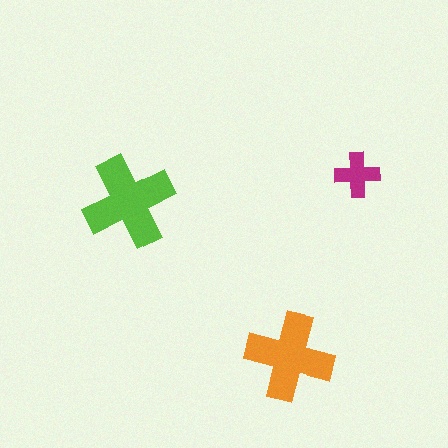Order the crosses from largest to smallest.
the lime one, the orange one, the magenta one.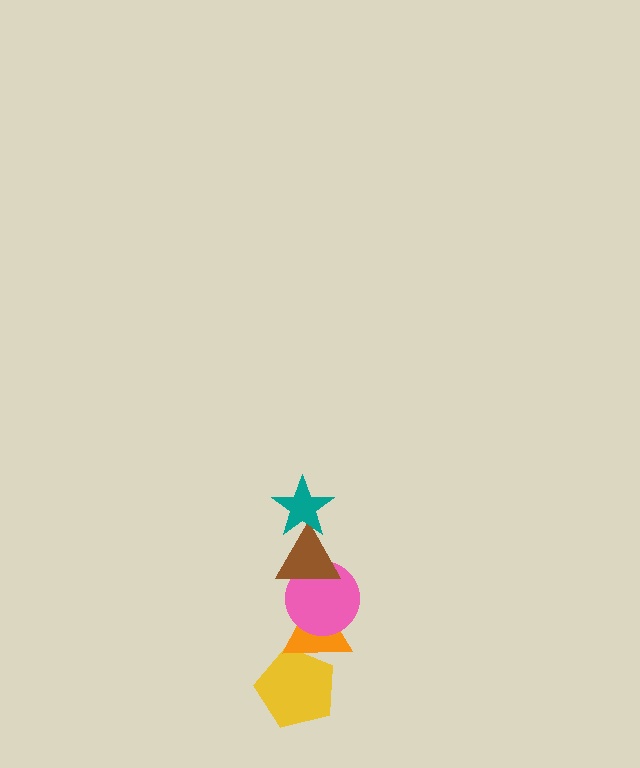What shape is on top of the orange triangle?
The pink circle is on top of the orange triangle.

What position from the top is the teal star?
The teal star is 1st from the top.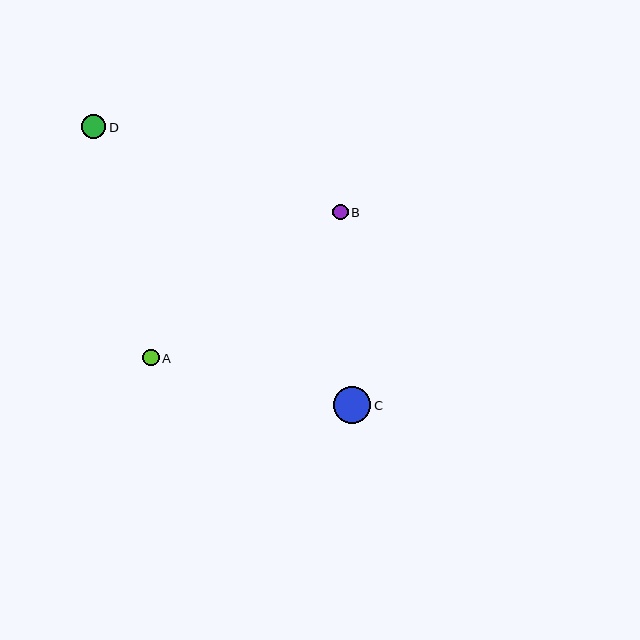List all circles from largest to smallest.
From largest to smallest: C, D, A, B.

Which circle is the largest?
Circle C is the largest with a size of approximately 37 pixels.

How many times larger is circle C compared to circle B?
Circle C is approximately 2.4 times the size of circle B.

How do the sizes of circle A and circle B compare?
Circle A and circle B are approximately the same size.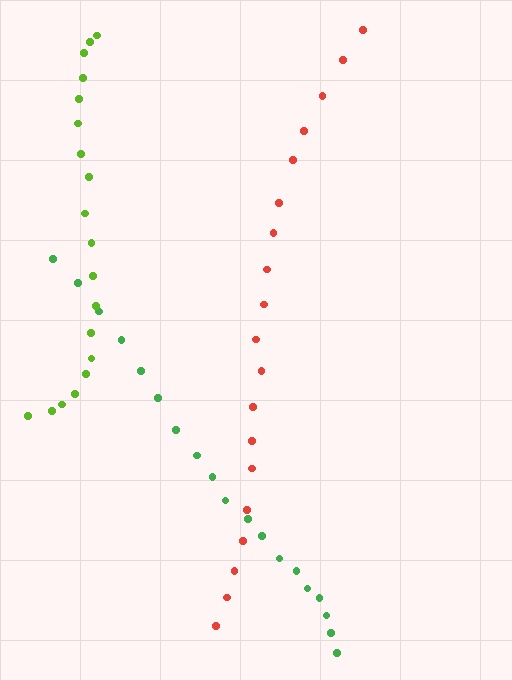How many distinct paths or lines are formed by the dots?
There are 3 distinct paths.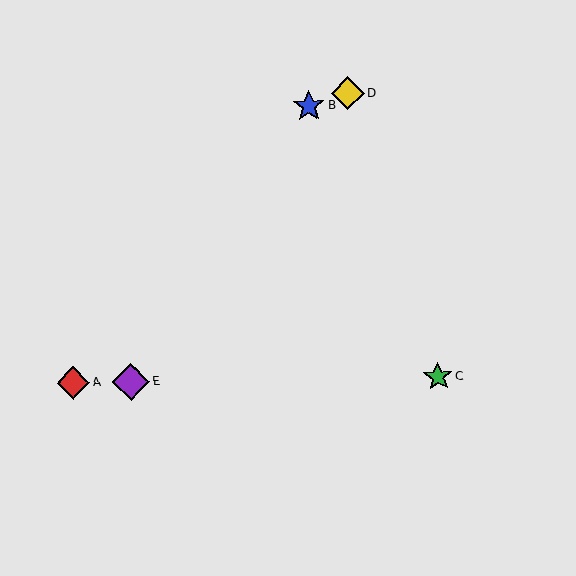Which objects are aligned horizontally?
Objects A, C, E are aligned horizontally.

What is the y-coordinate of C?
Object C is at y≈377.